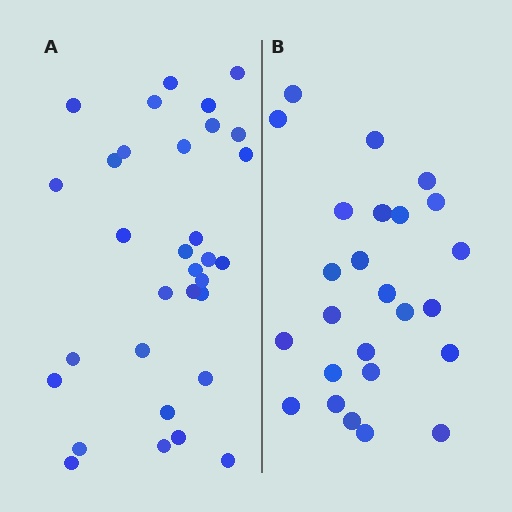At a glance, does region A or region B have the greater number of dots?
Region A (the left region) has more dots.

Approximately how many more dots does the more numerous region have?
Region A has roughly 8 or so more dots than region B.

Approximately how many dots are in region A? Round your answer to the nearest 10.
About 30 dots. (The exact count is 32, which rounds to 30.)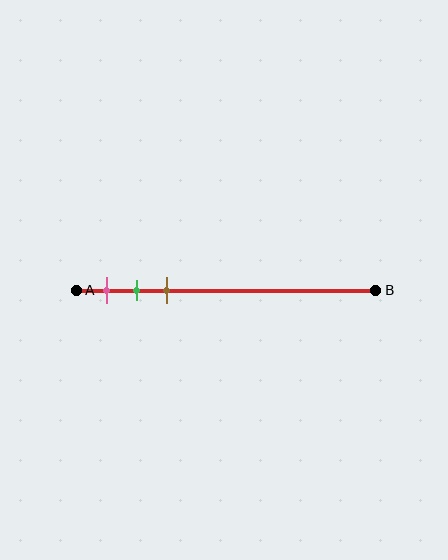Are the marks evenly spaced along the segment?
Yes, the marks are approximately evenly spaced.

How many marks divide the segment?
There are 3 marks dividing the segment.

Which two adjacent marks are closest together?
The green and brown marks are the closest adjacent pair.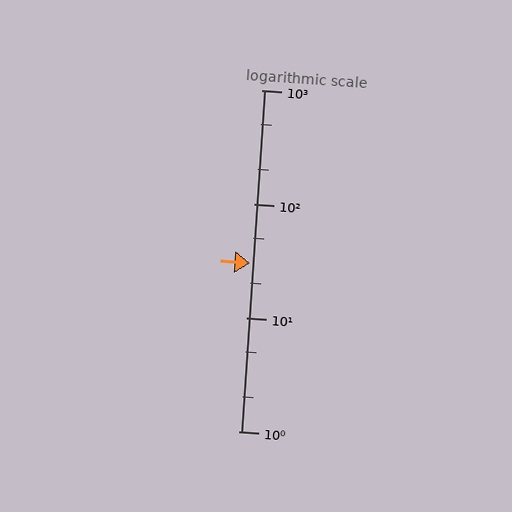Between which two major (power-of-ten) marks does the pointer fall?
The pointer is between 10 and 100.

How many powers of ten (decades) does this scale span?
The scale spans 3 decades, from 1 to 1000.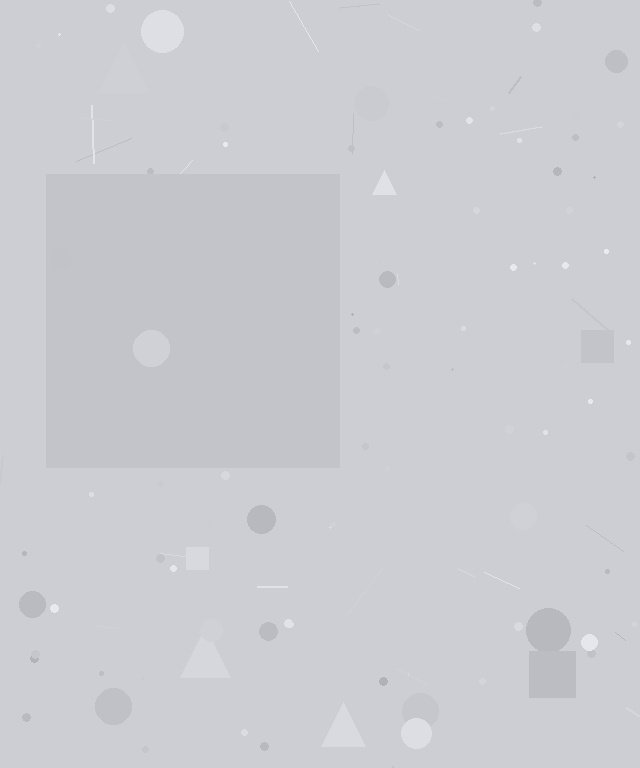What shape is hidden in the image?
A square is hidden in the image.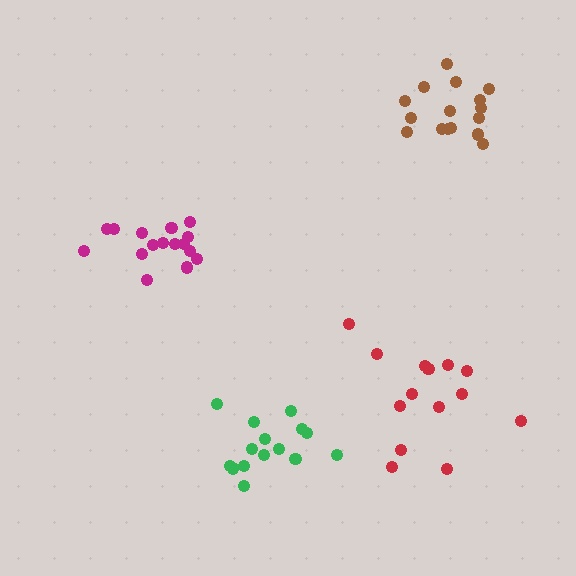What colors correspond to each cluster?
The clusters are colored: magenta, red, green, brown.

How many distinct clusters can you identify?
There are 4 distinct clusters.